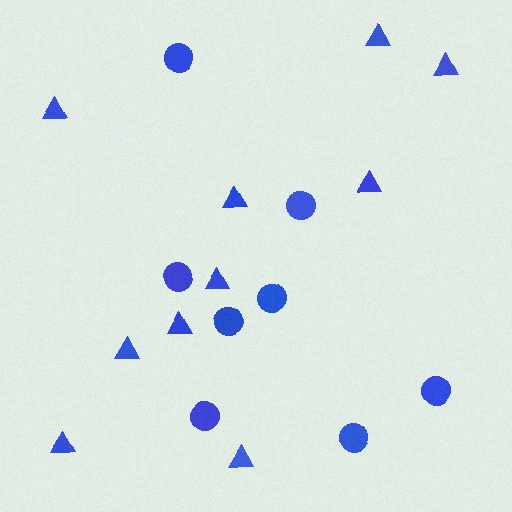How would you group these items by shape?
There are 2 groups: one group of circles (8) and one group of triangles (10).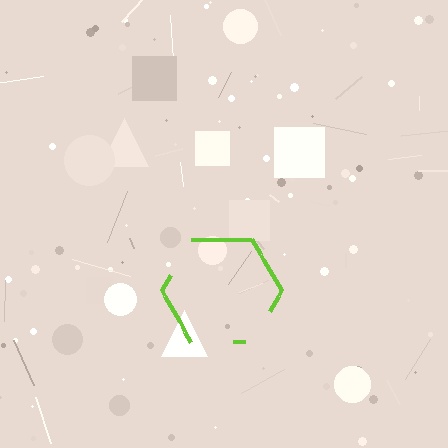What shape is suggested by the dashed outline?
The dashed outline suggests a hexagon.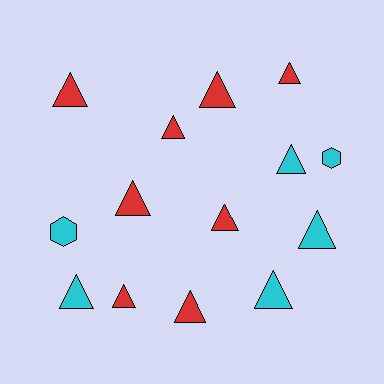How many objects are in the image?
There are 14 objects.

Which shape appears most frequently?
Triangle, with 12 objects.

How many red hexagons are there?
There are no red hexagons.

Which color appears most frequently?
Red, with 8 objects.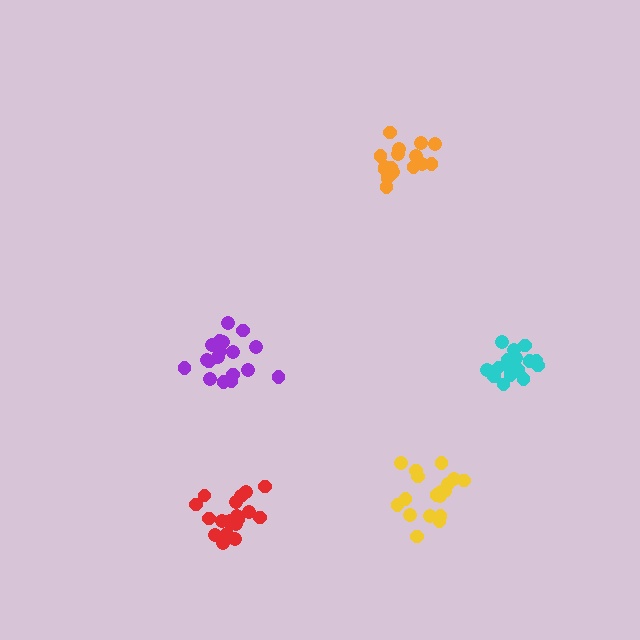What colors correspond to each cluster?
The clusters are colored: red, purple, yellow, orange, cyan.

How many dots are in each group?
Group 1: 18 dots, Group 2: 19 dots, Group 3: 18 dots, Group 4: 17 dots, Group 5: 17 dots (89 total).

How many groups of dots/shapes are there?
There are 5 groups.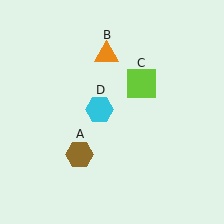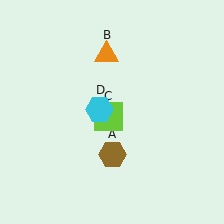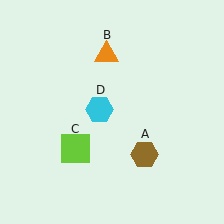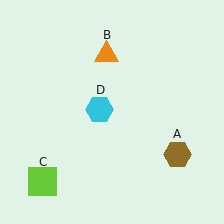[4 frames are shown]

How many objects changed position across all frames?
2 objects changed position: brown hexagon (object A), lime square (object C).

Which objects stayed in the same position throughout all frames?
Orange triangle (object B) and cyan hexagon (object D) remained stationary.